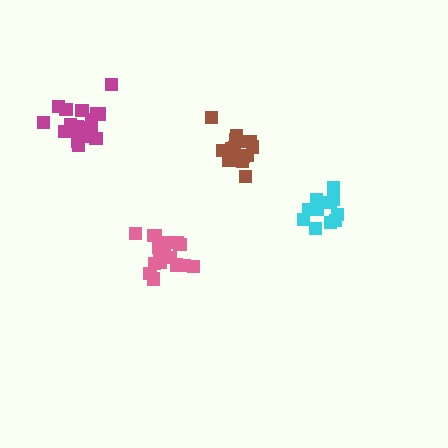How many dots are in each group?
Group 1: 18 dots, Group 2: 18 dots, Group 3: 13 dots, Group 4: 18 dots (67 total).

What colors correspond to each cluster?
The clusters are colored: brown, magenta, cyan, pink.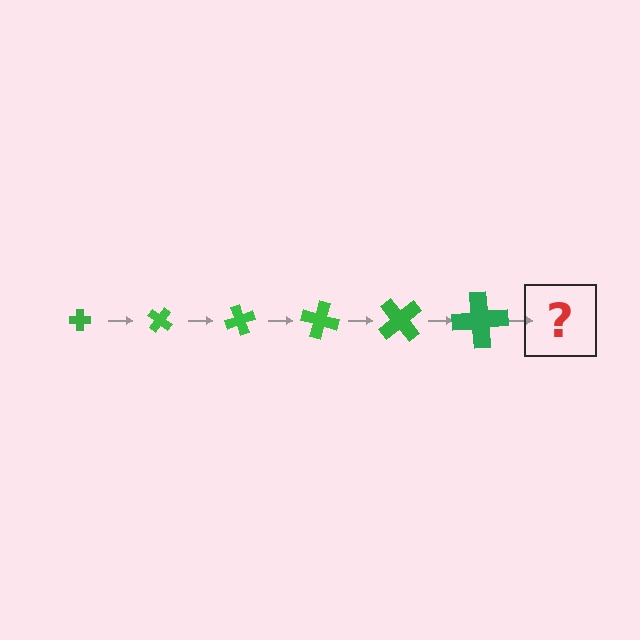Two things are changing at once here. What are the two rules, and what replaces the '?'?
The two rules are that the cross grows larger each step and it rotates 35 degrees each step. The '?' should be a cross, larger than the previous one and rotated 210 degrees from the start.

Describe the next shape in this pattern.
It should be a cross, larger than the previous one and rotated 210 degrees from the start.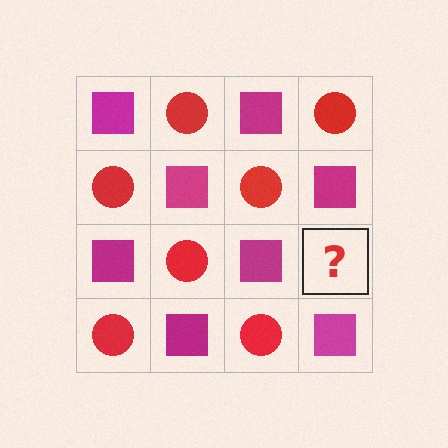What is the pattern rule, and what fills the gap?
The rule is that it alternates magenta square and red circle in a checkerboard pattern. The gap should be filled with a red circle.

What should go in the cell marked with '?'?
The missing cell should contain a red circle.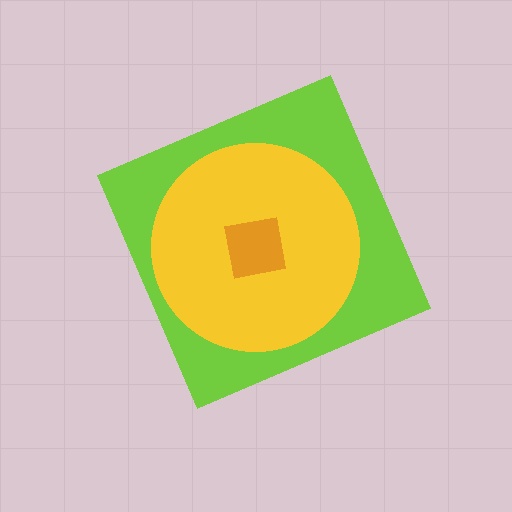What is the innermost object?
The orange square.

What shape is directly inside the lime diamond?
The yellow circle.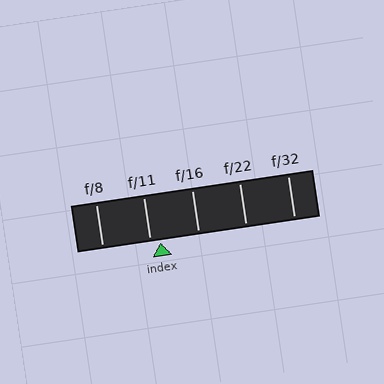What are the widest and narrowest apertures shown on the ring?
The widest aperture shown is f/8 and the narrowest is f/32.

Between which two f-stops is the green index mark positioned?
The index mark is between f/11 and f/16.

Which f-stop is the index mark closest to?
The index mark is closest to f/11.